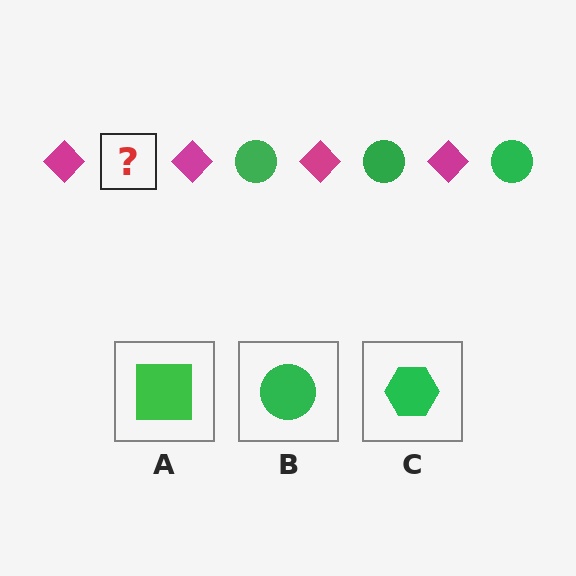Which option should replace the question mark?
Option B.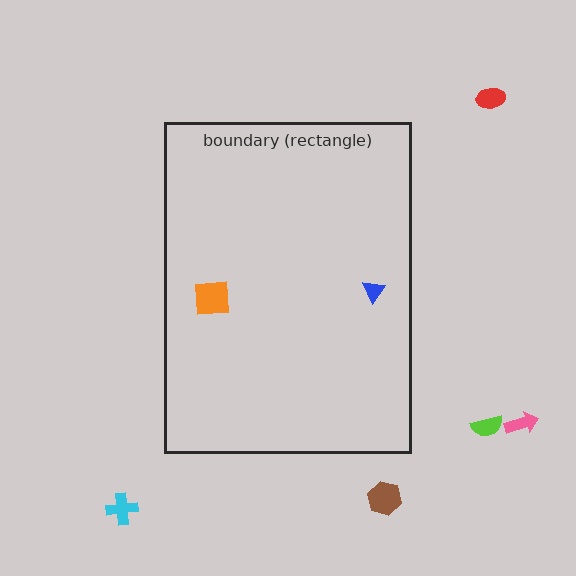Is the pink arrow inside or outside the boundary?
Outside.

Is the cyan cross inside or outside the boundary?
Outside.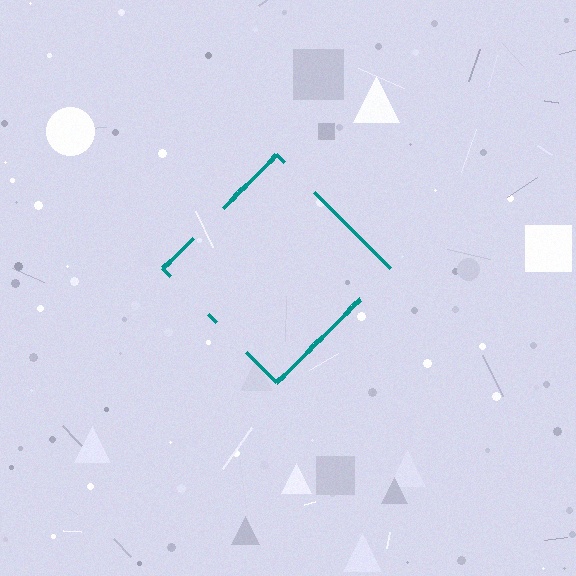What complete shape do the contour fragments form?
The contour fragments form a diamond.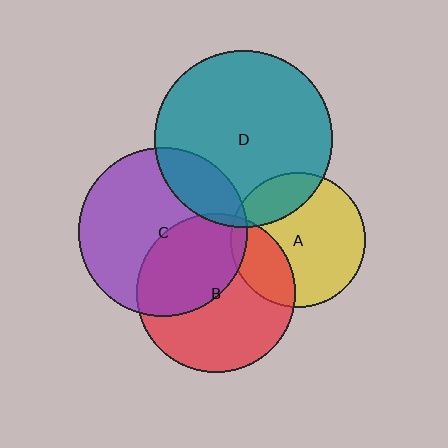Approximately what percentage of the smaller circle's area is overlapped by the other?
Approximately 40%.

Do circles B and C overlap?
Yes.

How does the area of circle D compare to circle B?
Approximately 1.2 times.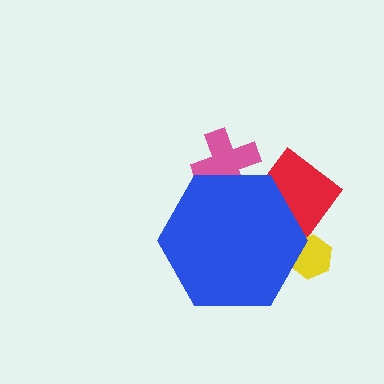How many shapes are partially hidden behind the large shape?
3 shapes are partially hidden.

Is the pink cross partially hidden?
Yes, the pink cross is partially hidden behind the blue hexagon.